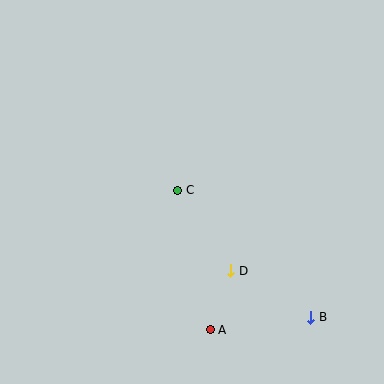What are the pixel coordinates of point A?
Point A is at (210, 330).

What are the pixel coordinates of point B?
Point B is at (311, 317).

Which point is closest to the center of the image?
Point C at (178, 190) is closest to the center.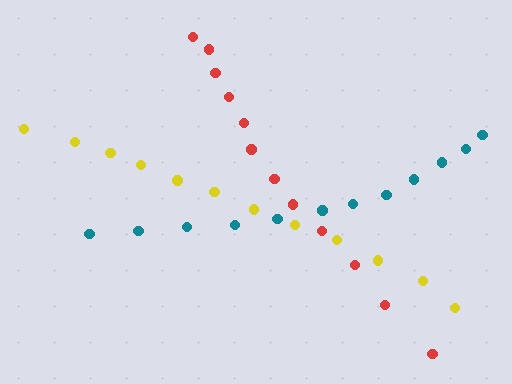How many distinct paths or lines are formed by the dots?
There are 3 distinct paths.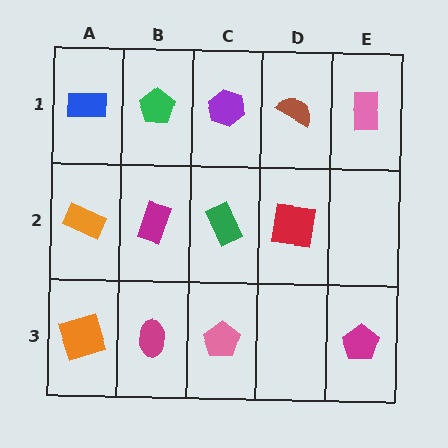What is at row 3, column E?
A magenta pentagon.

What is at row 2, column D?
A red square.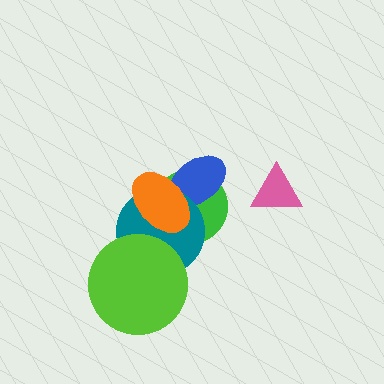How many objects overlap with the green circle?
3 objects overlap with the green circle.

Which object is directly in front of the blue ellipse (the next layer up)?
The teal circle is directly in front of the blue ellipse.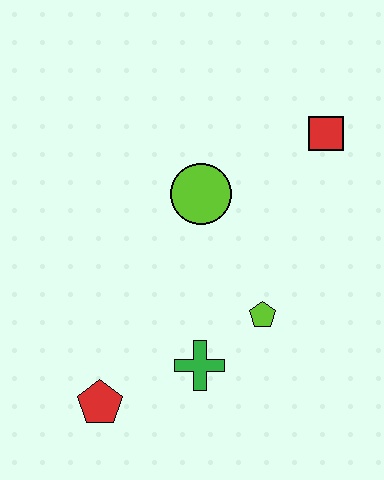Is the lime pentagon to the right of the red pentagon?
Yes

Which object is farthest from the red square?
The red pentagon is farthest from the red square.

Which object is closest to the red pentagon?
The green cross is closest to the red pentagon.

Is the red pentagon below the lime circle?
Yes